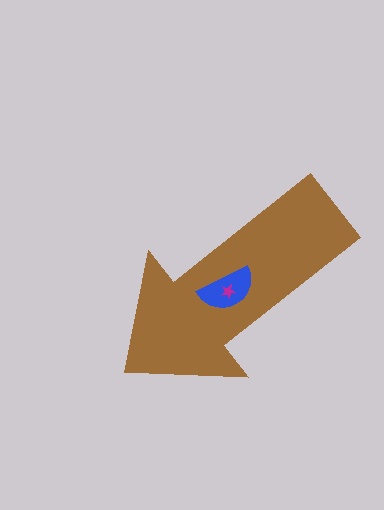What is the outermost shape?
The brown arrow.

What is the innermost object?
The magenta star.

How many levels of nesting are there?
3.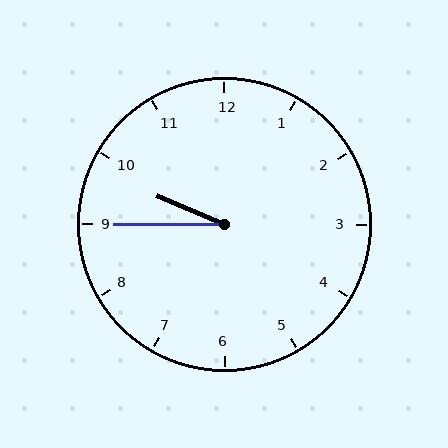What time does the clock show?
9:45.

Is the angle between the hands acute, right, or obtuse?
It is acute.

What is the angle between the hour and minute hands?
Approximately 22 degrees.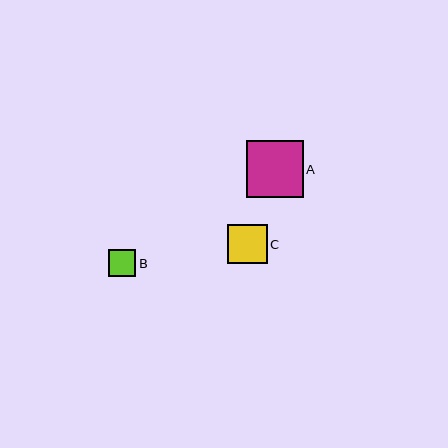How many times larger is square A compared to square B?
Square A is approximately 2.1 times the size of square B.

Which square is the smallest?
Square B is the smallest with a size of approximately 27 pixels.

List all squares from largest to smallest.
From largest to smallest: A, C, B.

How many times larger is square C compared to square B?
Square C is approximately 1.5 times the size of square B.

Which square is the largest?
Square A is the largest with a size of approximately 57 pixels.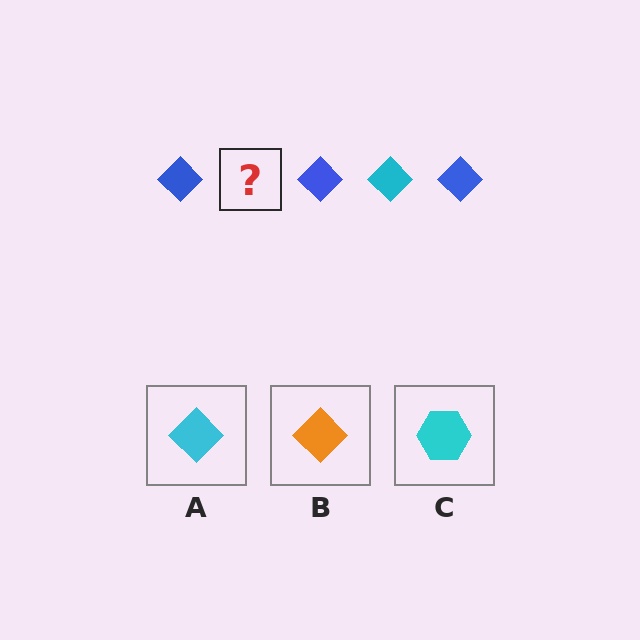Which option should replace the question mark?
Option A.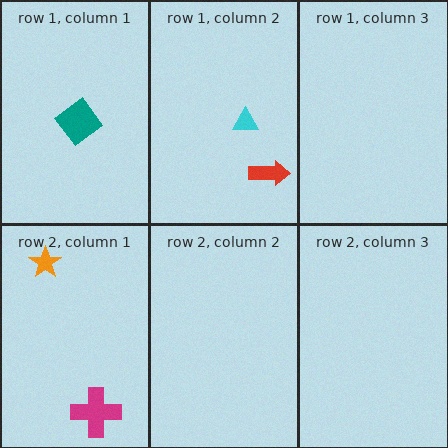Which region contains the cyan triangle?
The row 1, column 2 region.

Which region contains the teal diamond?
The row 1, column 1 region.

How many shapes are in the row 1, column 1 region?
1.